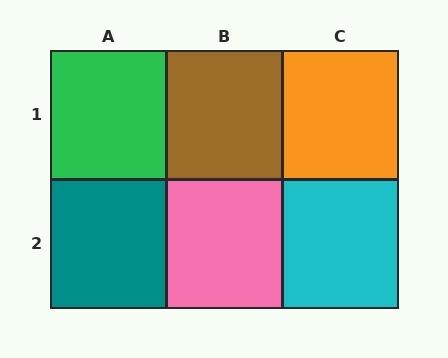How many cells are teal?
1 cell is teal.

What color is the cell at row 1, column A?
Green.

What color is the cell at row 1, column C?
Orange.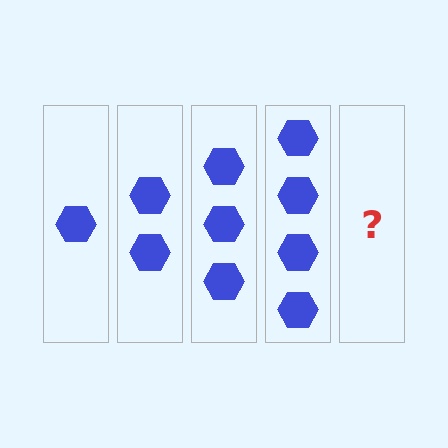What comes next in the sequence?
The next element should be 5 hexagons.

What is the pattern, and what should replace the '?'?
The pattern is that each step adds one more hexagon. The '?' should be 5 hexagons.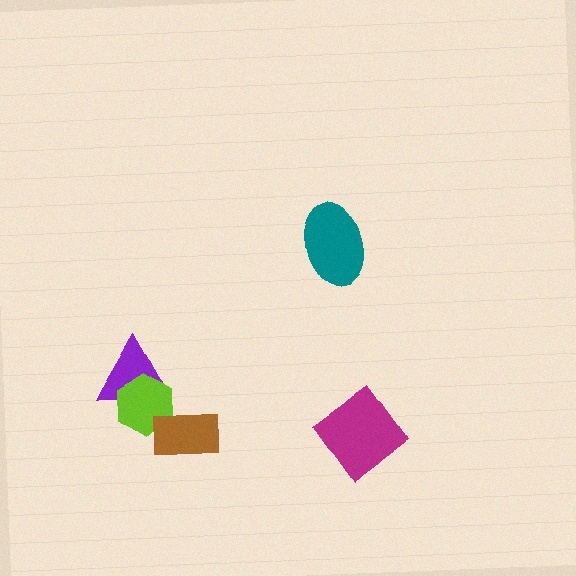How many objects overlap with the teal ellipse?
0 objects overlap with the teal ellipse.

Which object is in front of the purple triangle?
The lime hexagon is in front of the purple triangle.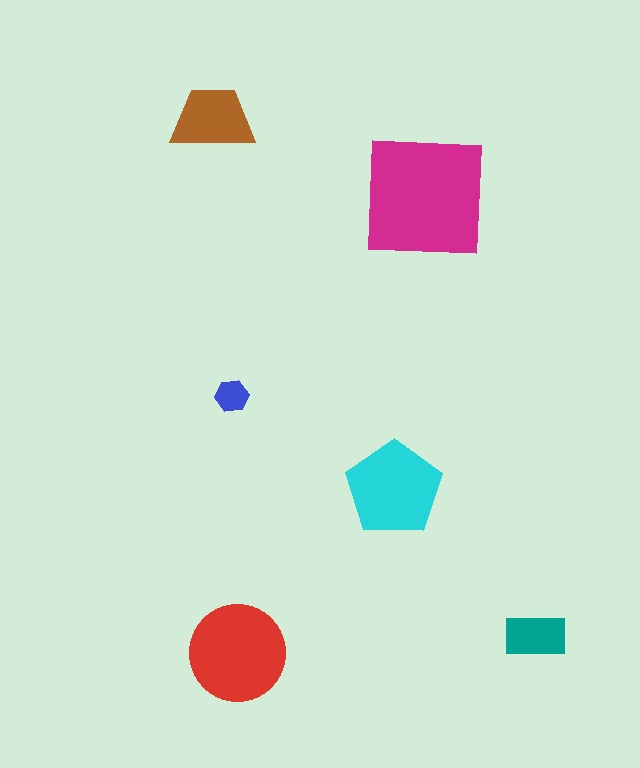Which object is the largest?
The magenta square.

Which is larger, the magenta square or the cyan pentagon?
The magenta square.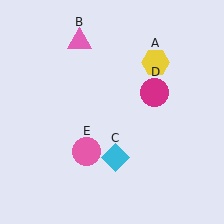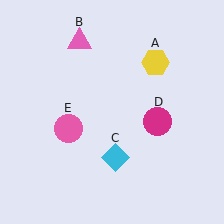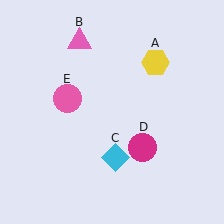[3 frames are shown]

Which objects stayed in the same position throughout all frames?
Yellow hexagon (object A) and pink triangle (object B) and cyan diamond (object C) remained stationary.